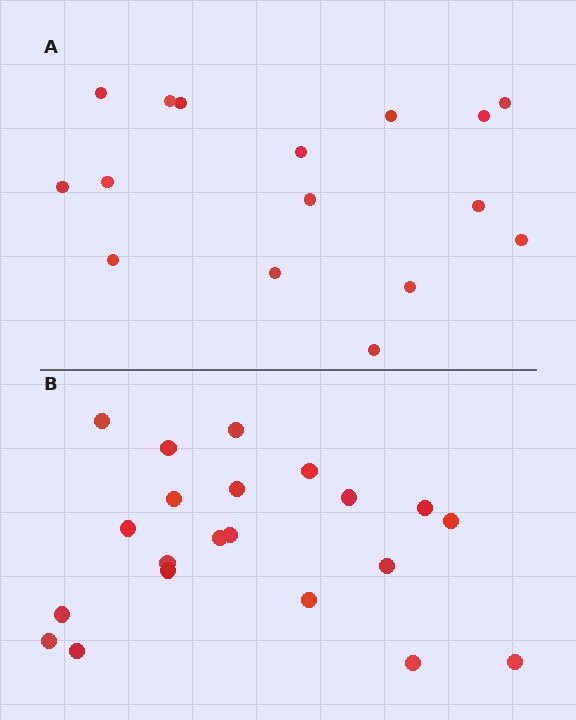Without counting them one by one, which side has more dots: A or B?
Region B (the bottom region) has more dots.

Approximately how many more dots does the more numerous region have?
Region B has about 5 more dots than region A.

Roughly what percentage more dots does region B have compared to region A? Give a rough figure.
About 30% more.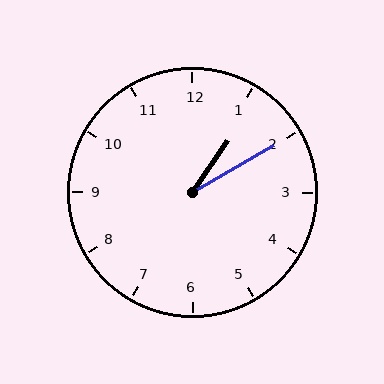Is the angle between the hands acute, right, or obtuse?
It is acute.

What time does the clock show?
1:10.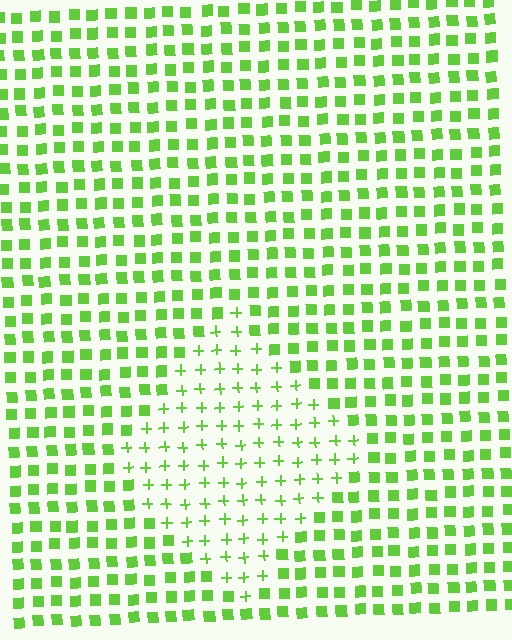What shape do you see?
I see a diamond.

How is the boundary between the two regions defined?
The boundary is defined by a change in element shape: plus signs inside vs. squares outside. All elements share the same color and spacing.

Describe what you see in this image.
The image is filled with small lime elements arranged in a uniform grid. A diamond-shaped region contains plus signs, while the surrounding area contains squares. The boundary is defined purely by the change in element shape.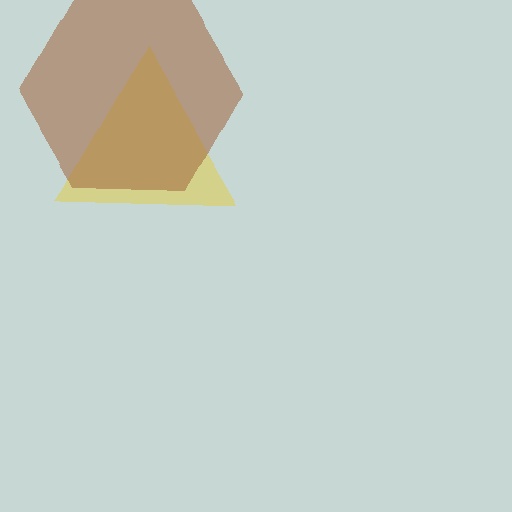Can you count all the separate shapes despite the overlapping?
Yes, there are 2 separate shapes.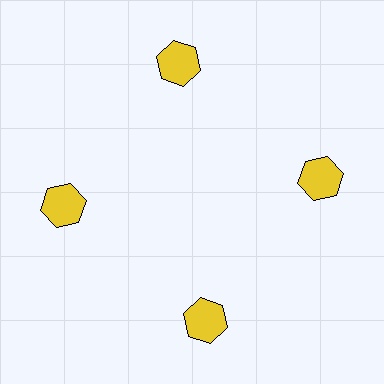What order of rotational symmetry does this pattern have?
This pattern has 4-fold rotational symmetry.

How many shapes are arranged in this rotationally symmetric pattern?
There are 4 shapes, arranged in 4 groups of 1.